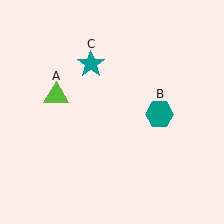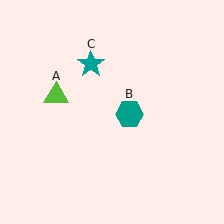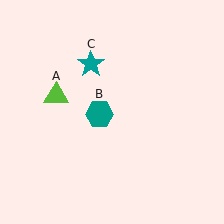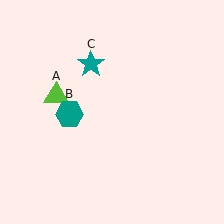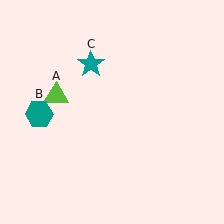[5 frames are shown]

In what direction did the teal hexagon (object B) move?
The teal hexagon (object B) moved left.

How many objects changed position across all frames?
1 object changed position: teal hexagon (object B).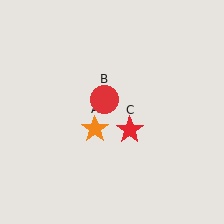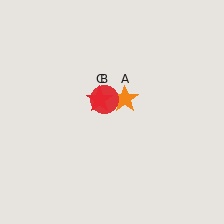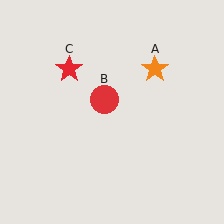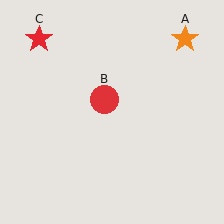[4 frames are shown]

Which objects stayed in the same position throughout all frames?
Red circle (object B) remained stationary.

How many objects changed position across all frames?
2 objects changed position: orange star (object A), red star (object C).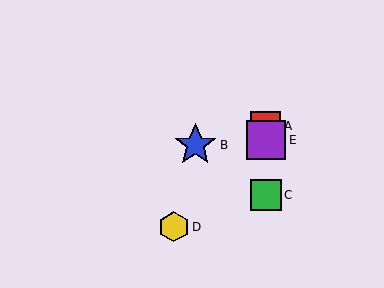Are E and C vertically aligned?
Yes, both are at x≈266.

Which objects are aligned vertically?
Objects A, C, E are aligned vertically.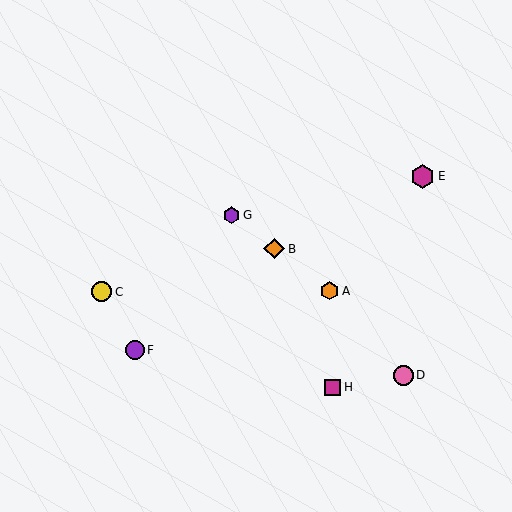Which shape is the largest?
The magenta hexagon (labeled E) is the largest.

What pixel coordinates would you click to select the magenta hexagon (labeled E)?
Click at (423, 176) to select the magenta hexagon E.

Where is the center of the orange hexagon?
The center of the orange hexagon is at (330, 291).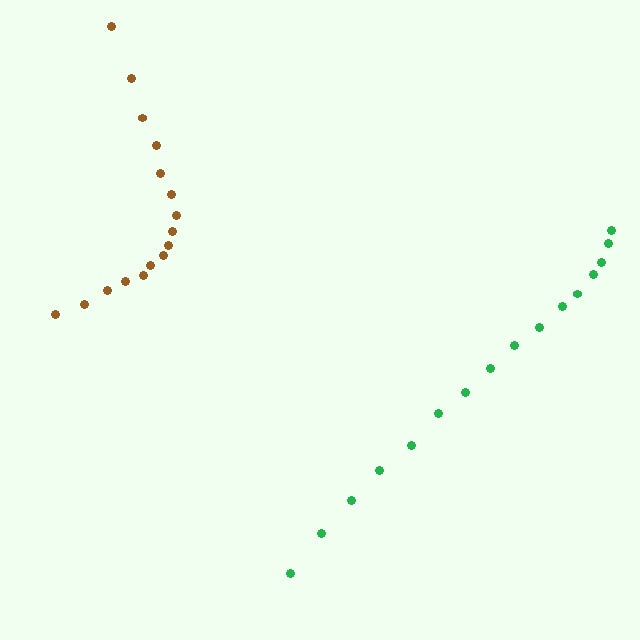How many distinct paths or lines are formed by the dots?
There are 2 distinct paths.